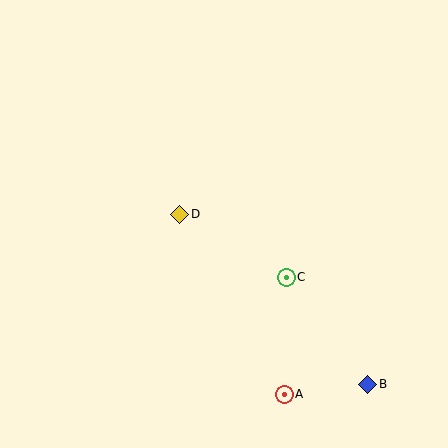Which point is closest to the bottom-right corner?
Point B is closest to the bottom-right corner.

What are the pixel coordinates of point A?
Point A is at (284, 394).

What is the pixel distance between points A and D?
The distance between A and D is 208 pixels.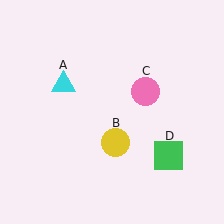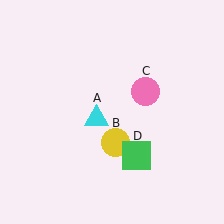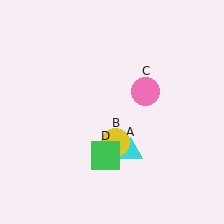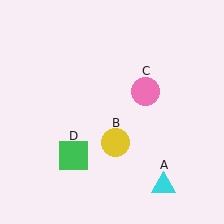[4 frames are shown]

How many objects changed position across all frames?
2 objects changed position: cyan triangle (object A), green square (object D).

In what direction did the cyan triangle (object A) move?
The cyan triangle (object A) moved down and to the right.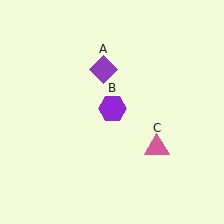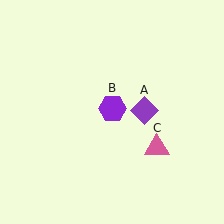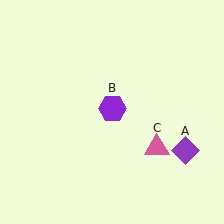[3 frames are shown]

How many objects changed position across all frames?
1 object changed position: purple diamond (object A).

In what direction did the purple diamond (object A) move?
The purple diamond (object A) moved down and to the right.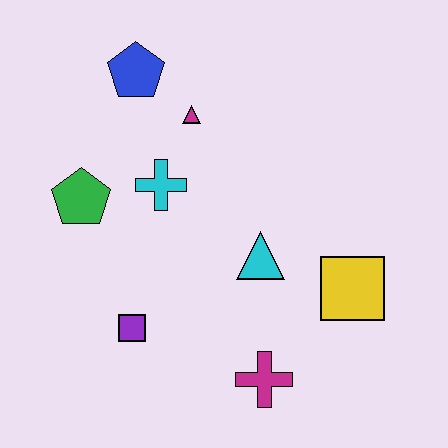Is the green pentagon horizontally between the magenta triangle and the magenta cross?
No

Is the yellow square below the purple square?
No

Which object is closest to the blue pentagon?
The magenta triangle is closest to the blue pentagon.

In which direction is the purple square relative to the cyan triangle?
The purple square is to the left of the cyan triangle.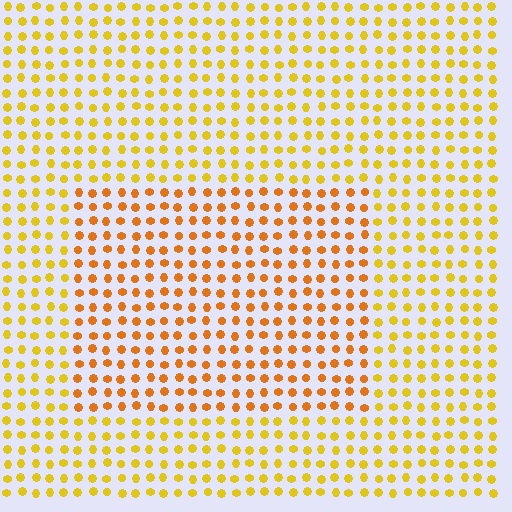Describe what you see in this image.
The image is filled with small yellow elements in a uniform arrangement. A rectangle-shaped region is visible where the elements are tinted to a slightly different hue, forming a subtle color boundary.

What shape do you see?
I see a rectangle.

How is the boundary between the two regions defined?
The boundary is defined purely by a slight shift in hue (about 25 degrees). Spacing, size, and orientation are identical on both sides.